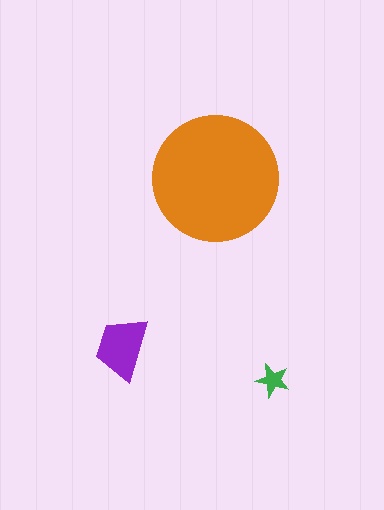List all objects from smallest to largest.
The green star, the purple trapezoid, the orange circle.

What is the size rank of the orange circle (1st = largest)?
1st.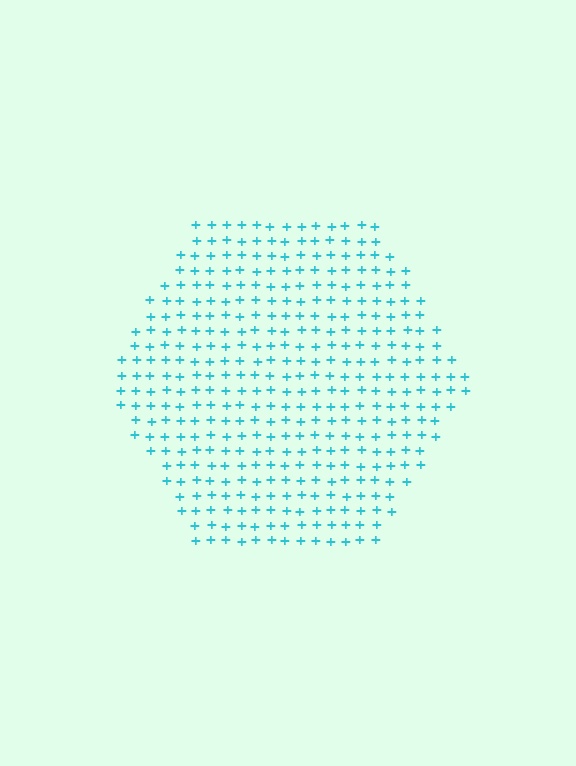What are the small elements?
The small elements are plus signs.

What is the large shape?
The large shape is a hexagon.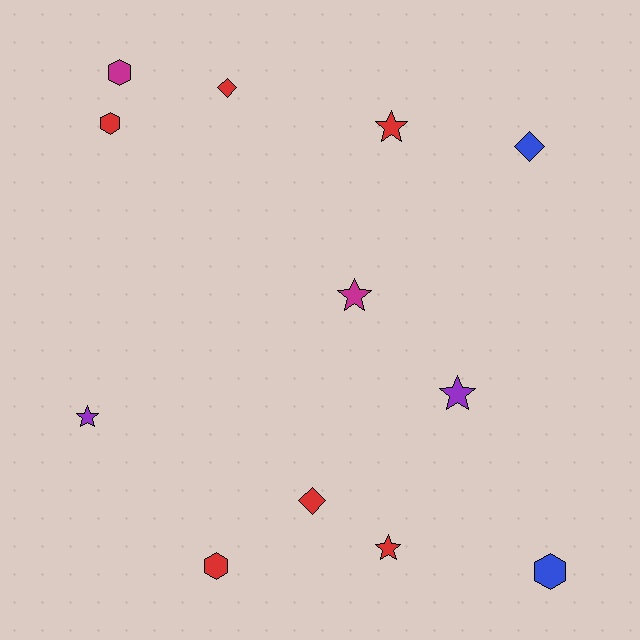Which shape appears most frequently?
Star, with 5 objects.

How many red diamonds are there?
There are 2 red diamonds.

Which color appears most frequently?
Red, with 6 objects.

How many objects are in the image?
There are 12 objects.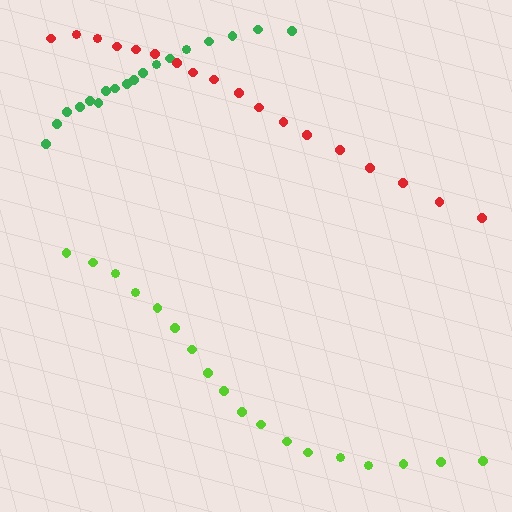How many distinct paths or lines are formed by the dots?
There are 3 distinct paths.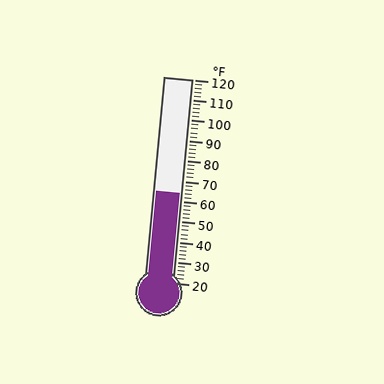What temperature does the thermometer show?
The thermometer shows approximately 64°F.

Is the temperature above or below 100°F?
The temperature is below 100°F.